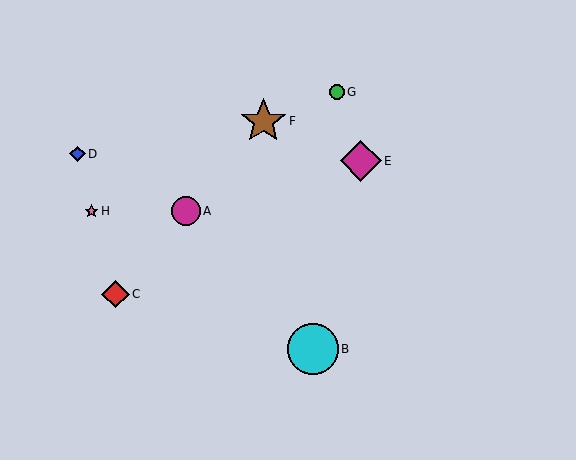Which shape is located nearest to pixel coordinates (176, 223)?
The magenta circle (labeled A) at (186, 211) is nearest to that location.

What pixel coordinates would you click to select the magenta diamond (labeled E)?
Click at (361, 161) to select the magenta diamond E.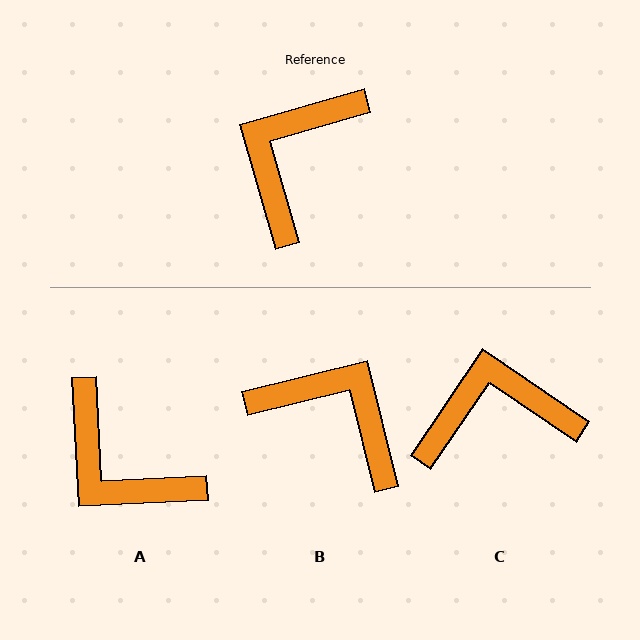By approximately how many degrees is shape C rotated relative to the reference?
Approximately 50 degrees clockwise.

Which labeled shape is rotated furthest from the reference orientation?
B, about 92 degrees away.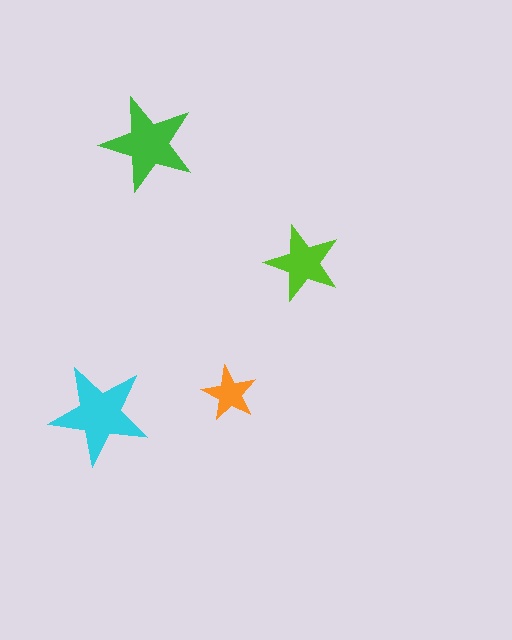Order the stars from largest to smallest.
the cyan one, the green one, the lime one, the orange one.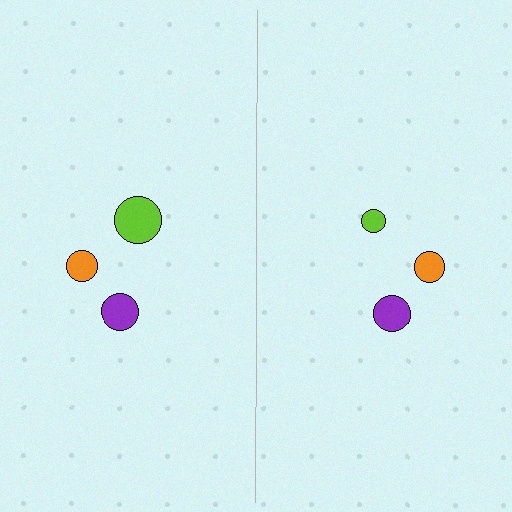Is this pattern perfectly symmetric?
No, the pattern is not perfectly symmetric. The lime circle on the right side has a different size than its mirror counterpart.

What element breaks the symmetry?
The lime circle on the right side has a different size than its mirror counterpart.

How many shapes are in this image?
There are 6 shapes in this image.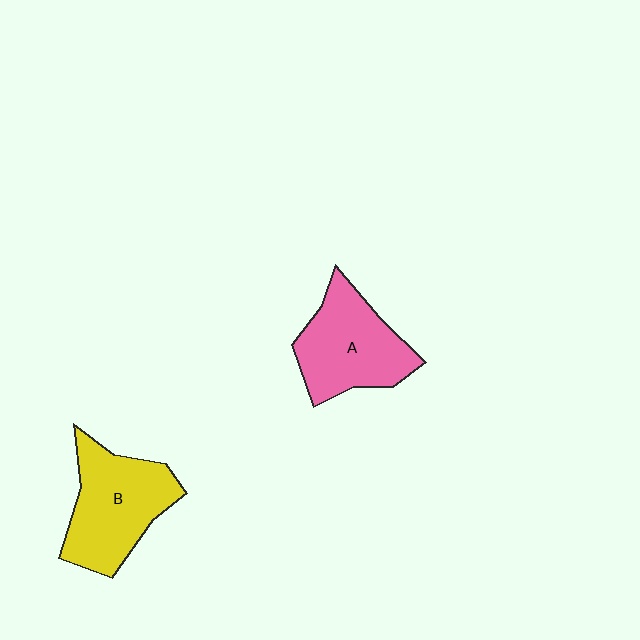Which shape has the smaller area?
Shape A (pink).